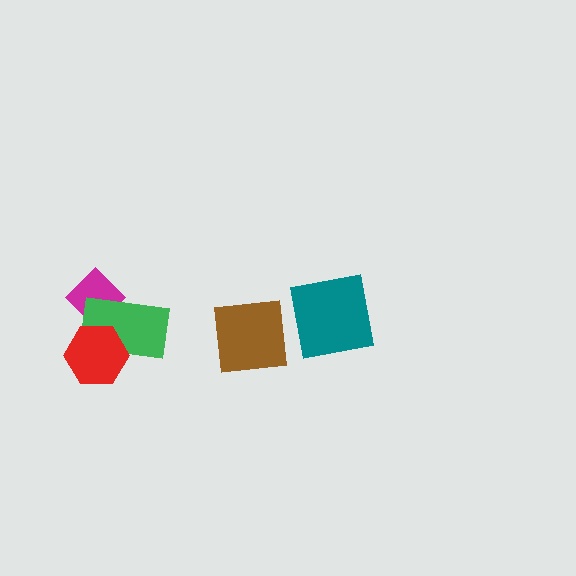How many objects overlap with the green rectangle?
2 objects overlap with the green rectangle.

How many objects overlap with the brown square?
0 objects overlap with the brown square.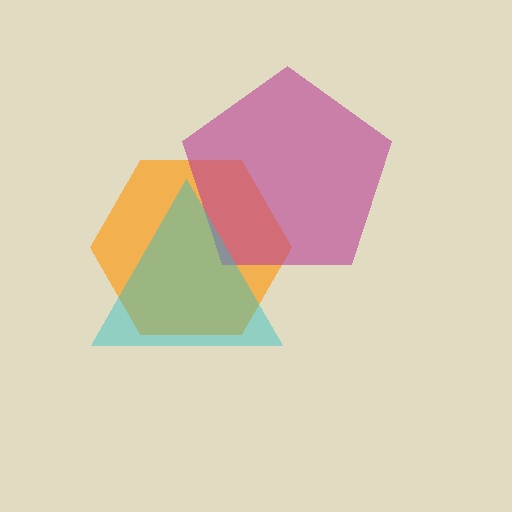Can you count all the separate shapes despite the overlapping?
Yes, there are 3 separate shapes.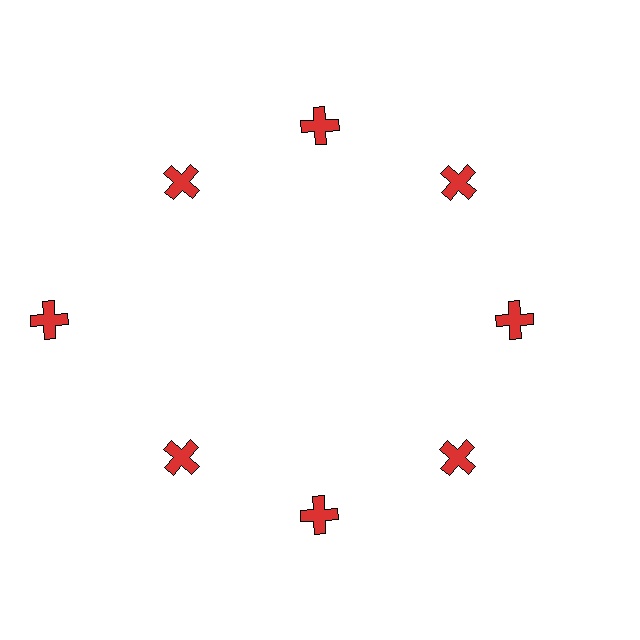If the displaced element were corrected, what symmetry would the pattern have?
It would have 8-fold rotational symmetry — the pattern would map onto itself every 45 degrees.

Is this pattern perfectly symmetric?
No. The 8 red crosses are arranged in a ring, but one element near the 9 o'clock position is pushed outward from the center, breaking the 8-fold rotational symmetry.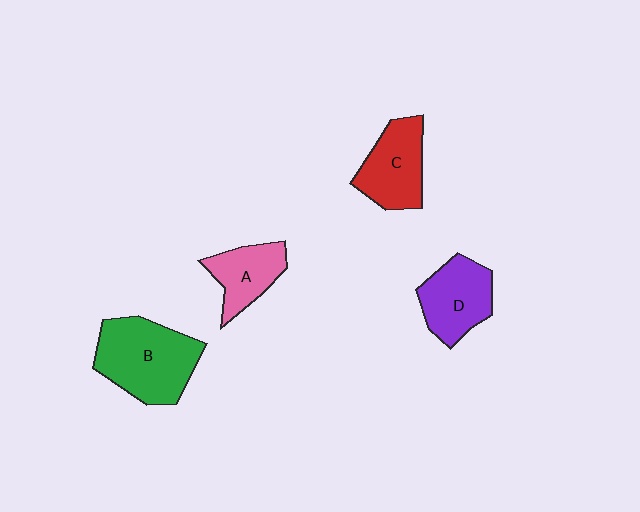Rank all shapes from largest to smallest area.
From largest to smallest: B (green), C (red), D (purple), A (pink).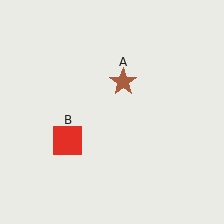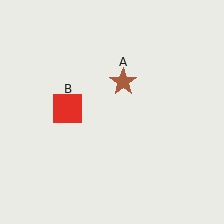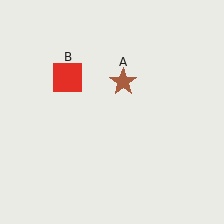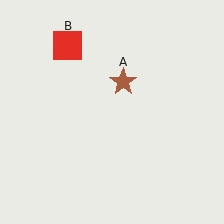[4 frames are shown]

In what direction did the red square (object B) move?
The red square (object B) moved up.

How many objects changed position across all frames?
1 object changed position: red square (object B).